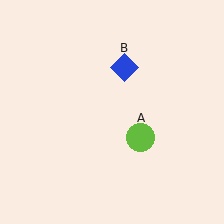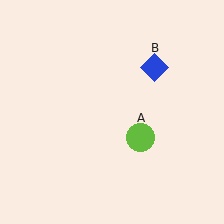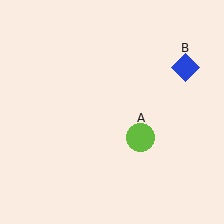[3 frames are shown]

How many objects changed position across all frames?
1 object changed position: blue diamond (object B).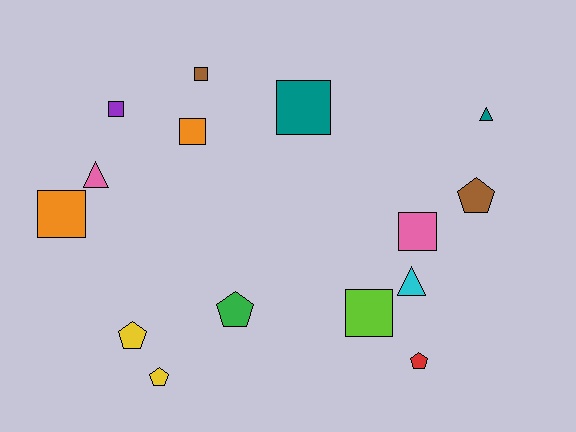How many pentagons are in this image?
There are 5 pentagons.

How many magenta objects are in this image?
There are no magenta objects.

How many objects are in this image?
There are 15 objects.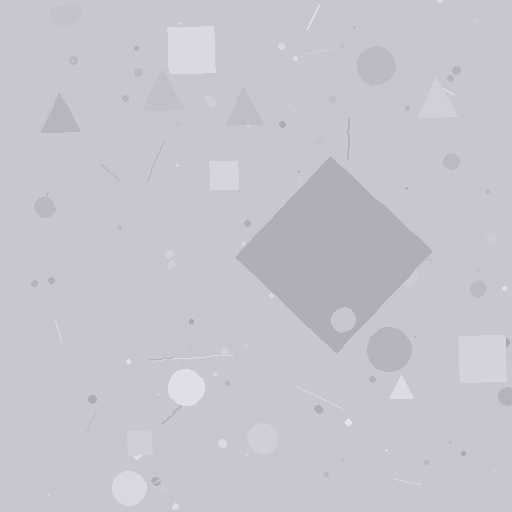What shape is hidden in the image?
A diamond is hidden in the image.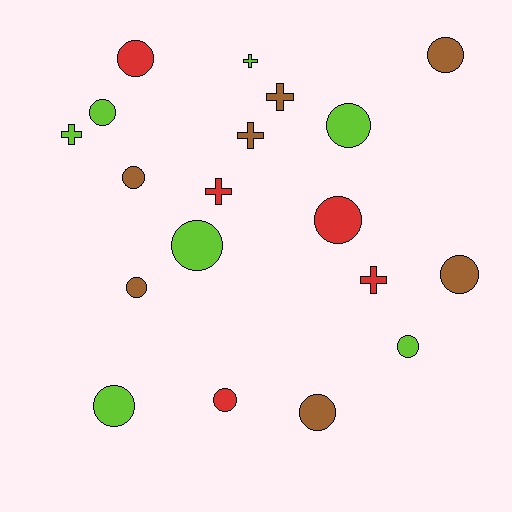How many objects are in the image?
There are 19 objects.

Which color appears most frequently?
Brown, with 7 objects.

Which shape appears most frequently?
Circle, with 13 objects.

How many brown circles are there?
There are 5 brown circles.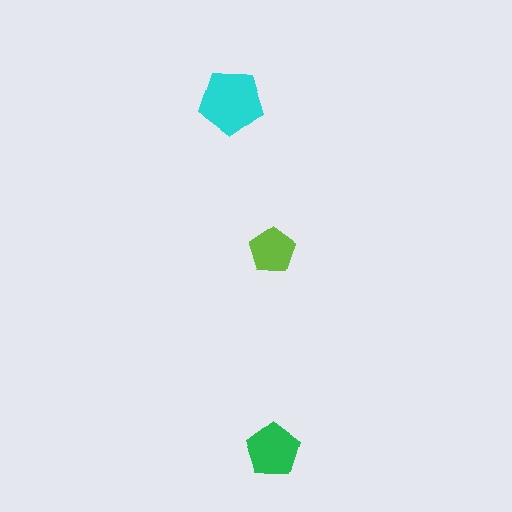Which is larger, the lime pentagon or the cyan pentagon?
The cyan one.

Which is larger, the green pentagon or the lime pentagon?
The green one.